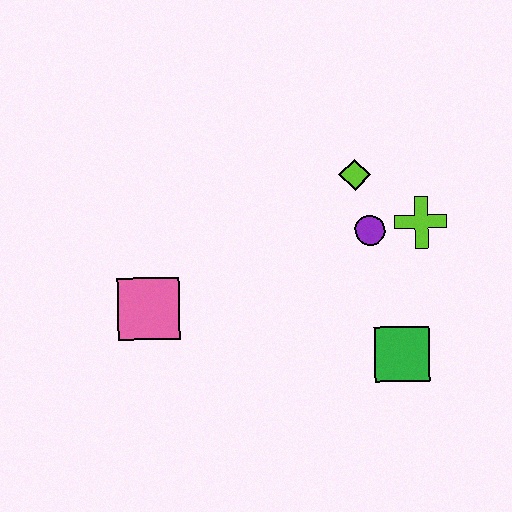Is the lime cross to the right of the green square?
Yes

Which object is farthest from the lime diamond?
The pink square is farthest from the lime diamond.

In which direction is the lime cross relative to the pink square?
The lime cross is to the right of the pink square.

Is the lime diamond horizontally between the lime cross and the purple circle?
No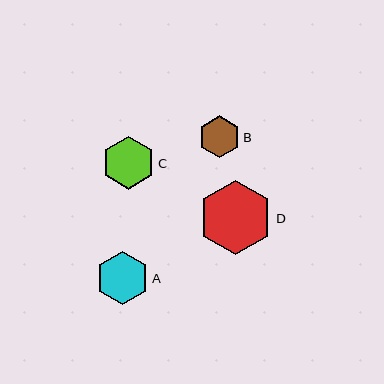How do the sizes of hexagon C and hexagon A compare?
Hexagon C and hexagon A are approximately the same size.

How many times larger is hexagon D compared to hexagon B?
Hexagon D is approximately 1.8 times the size of hexagon B.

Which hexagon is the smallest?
Hexagon B is the smallest with a size of approximately 42 pixels.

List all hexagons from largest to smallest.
From largest to smallest: D, C, A, B.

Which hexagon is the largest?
Hexagon D is the largest with a size of approximately 75 pixels.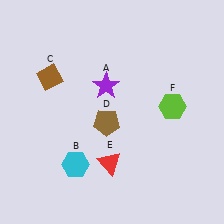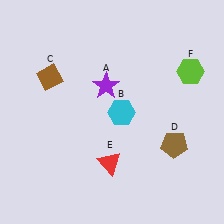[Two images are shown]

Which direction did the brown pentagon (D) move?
The brown pentagon (D) moved right.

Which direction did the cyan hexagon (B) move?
The cyan hexagon (B) moved up.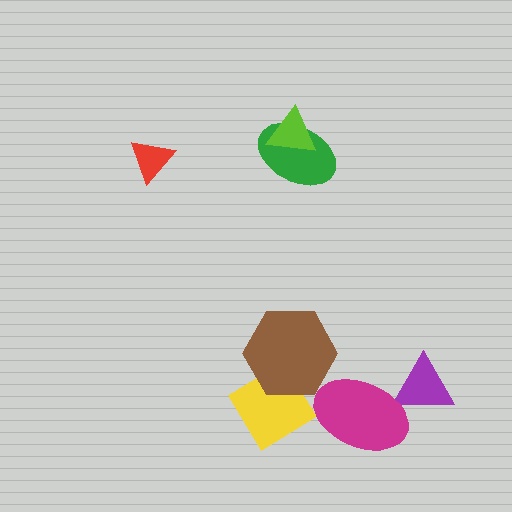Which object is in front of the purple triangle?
The magenta ellipse is in front of the purple triangle.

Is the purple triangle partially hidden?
Yes, it is partially covered by another shape.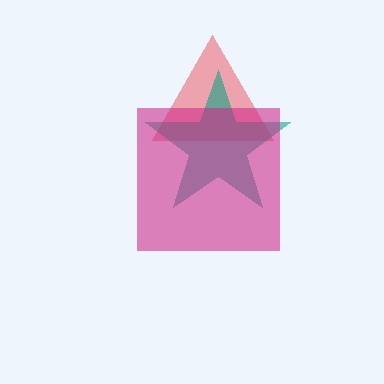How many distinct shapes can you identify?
There are 3 distinct shapes: a red triangle, a teal star, a magenta square.